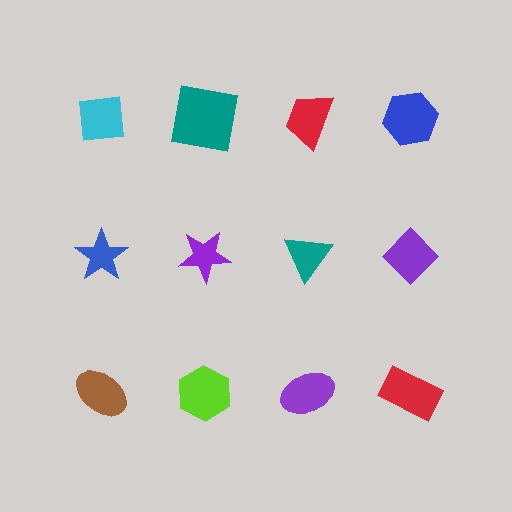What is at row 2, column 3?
A teal triangle.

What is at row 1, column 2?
A teal square.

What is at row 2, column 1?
A blue star.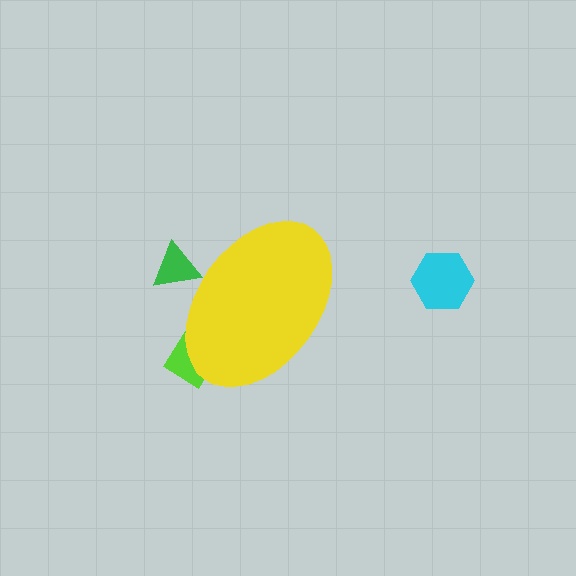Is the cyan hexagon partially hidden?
No, the cyan hexagon is fully visible.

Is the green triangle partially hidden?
Yes, the green triangle is partially hidden behind the yellow ellipse.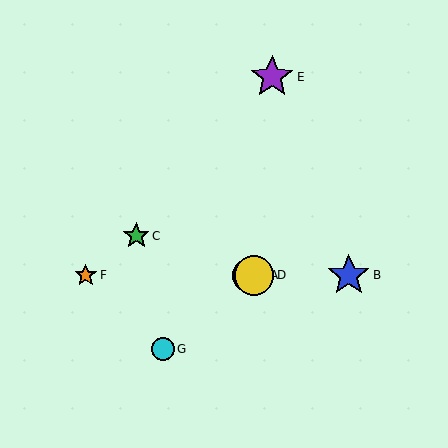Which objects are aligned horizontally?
Objects A, B, D, F are aligned horizontally.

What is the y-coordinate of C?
Object C is at y≈236.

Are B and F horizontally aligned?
Yes, both are at y≈275.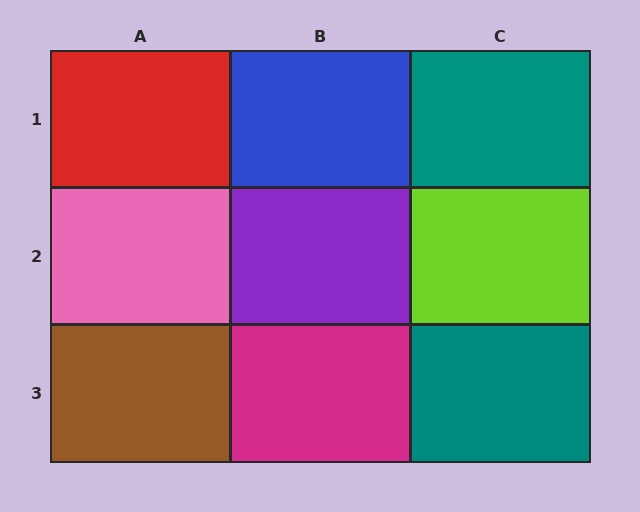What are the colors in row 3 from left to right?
Brown, magenta, teal.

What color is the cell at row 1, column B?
Blue.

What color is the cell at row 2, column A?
Pink.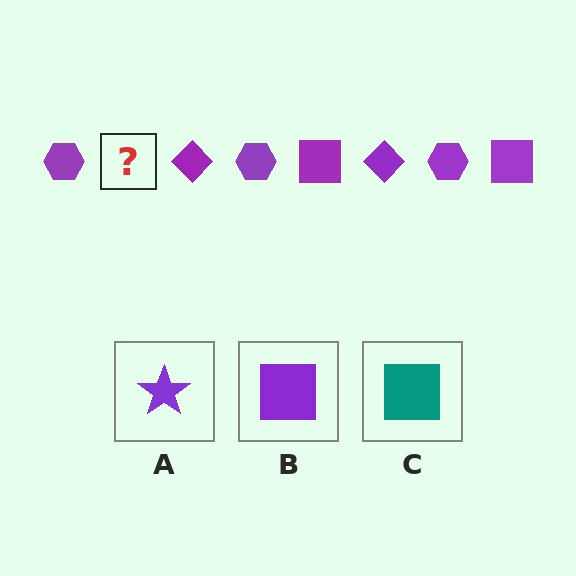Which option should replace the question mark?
Option B.